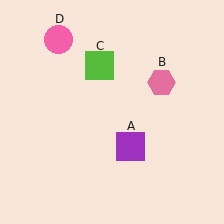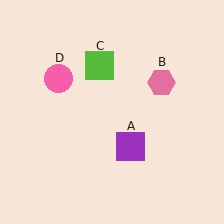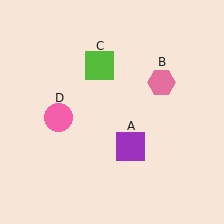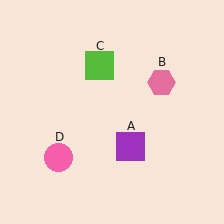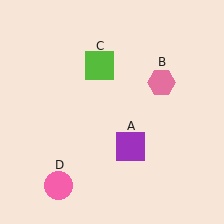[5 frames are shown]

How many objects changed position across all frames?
1 object changed position: pink circle (object D).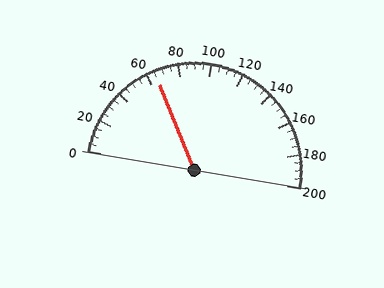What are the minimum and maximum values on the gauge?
The gauge ranges from 0 to 200.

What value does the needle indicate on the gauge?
The needle indicates approximately 65.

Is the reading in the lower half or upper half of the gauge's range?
The reading is in the lower half of the range (0 to 200).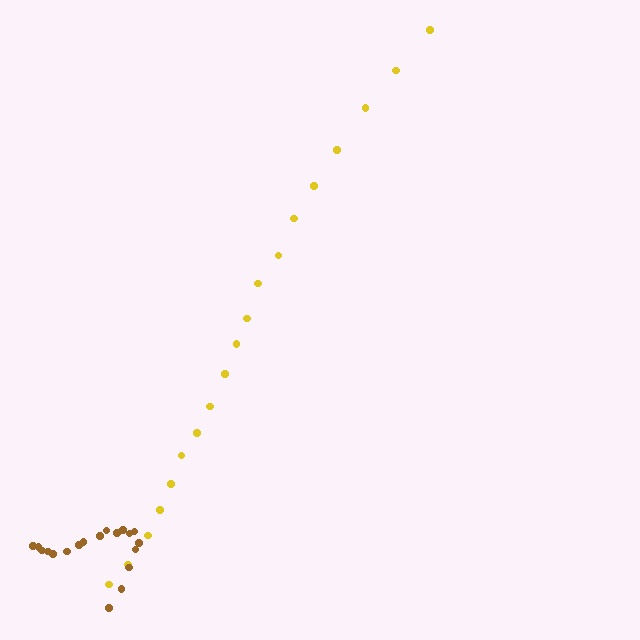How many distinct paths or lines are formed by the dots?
There are 2 distinct paths.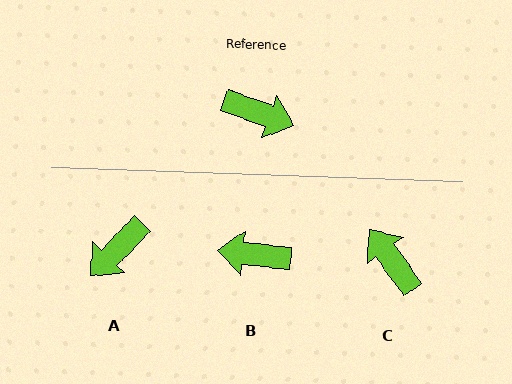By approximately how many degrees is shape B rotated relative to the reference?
Approximately 166 degrees clockwise.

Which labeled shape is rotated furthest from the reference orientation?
B, about 166 degrees away.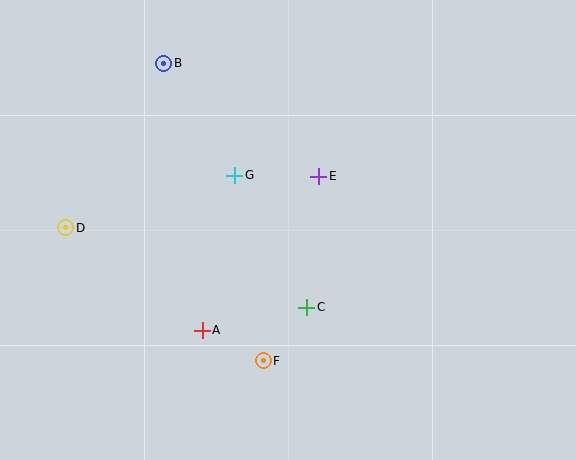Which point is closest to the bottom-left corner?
Point A is closest to the bottom-left corner.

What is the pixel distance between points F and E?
The distance between F and E is 193 pixels.